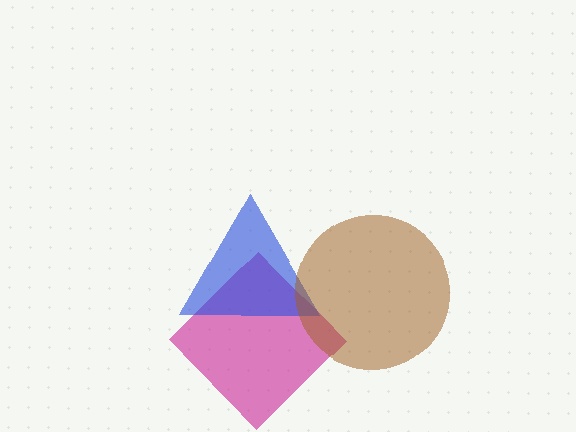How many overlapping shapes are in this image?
There are 3 overlapping shapes in the image.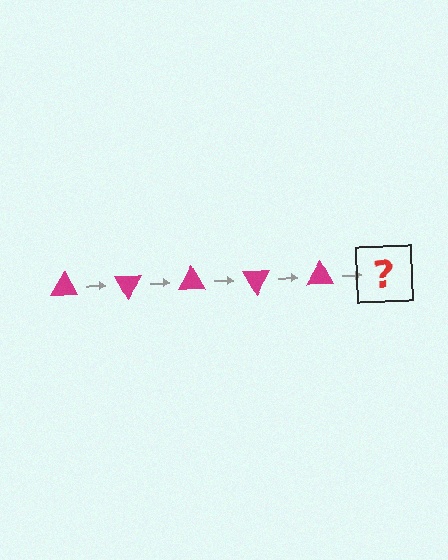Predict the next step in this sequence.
The next step is a magenta triangle rotated 300 degrees.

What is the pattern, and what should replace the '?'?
The pattern is that the triangle rotates 60 degrees each step. The '?' should be a magenta triangle rotated 300 degrees.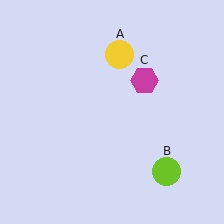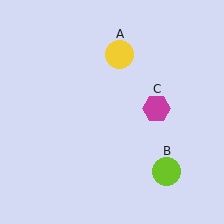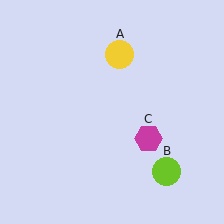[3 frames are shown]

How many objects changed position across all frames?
1 object changed position: magenta hexagon (object C).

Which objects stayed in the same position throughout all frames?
Yellow circle (object A) and lime circle (object B) remained stationary.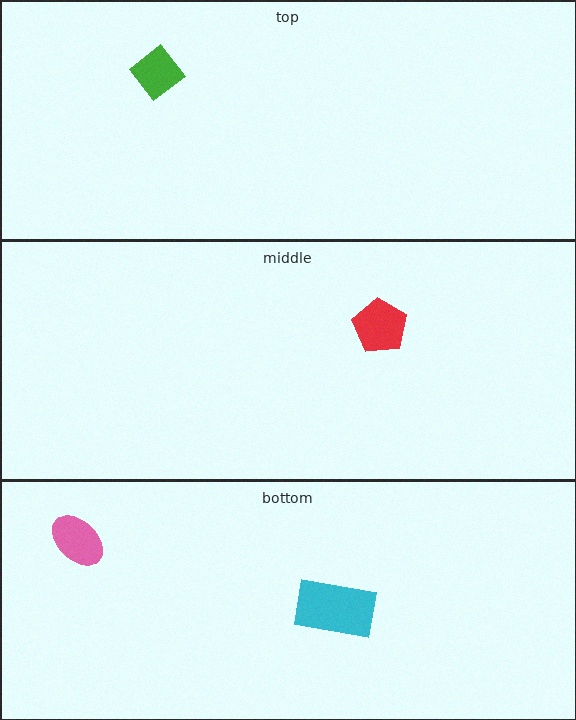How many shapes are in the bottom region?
2.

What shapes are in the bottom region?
The pink ellipse, the cyan rectangle.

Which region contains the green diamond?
The top region.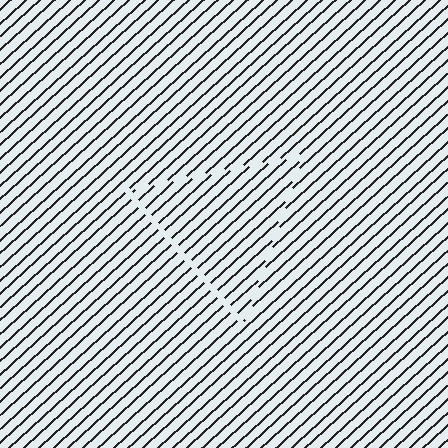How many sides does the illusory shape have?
3 sides — the line-ends trace a triangle.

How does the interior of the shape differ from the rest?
The interior of the shape contains the same grating, shifted by half a period — the contour is defined by the phase discontinuity where line-ends from the inner and outer gratings abut.